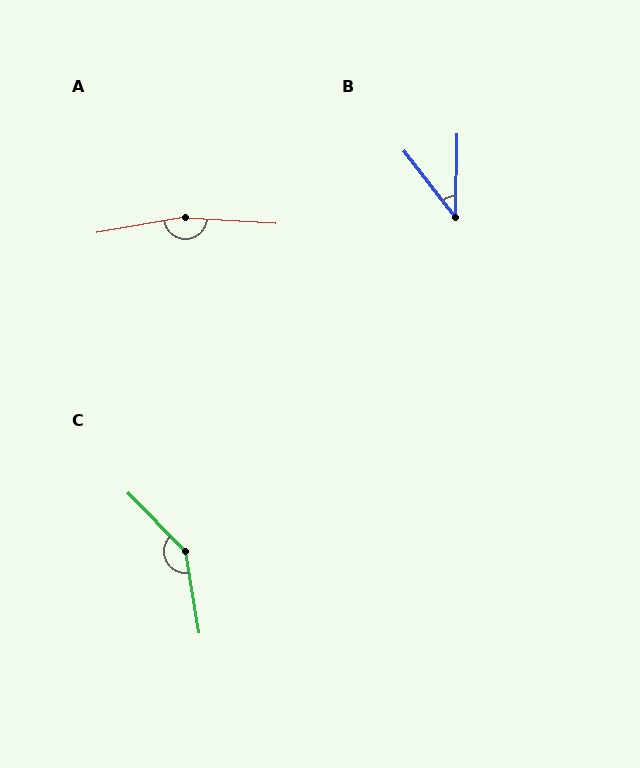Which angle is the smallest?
B, at approximately 39 degrees.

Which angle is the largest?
A, at approximately 166 degrees.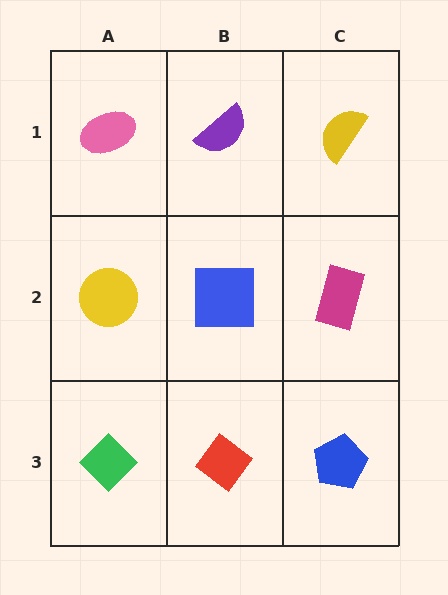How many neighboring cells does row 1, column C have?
2.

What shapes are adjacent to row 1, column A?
A yellow circle (row 2, column A), a purple semicircle (row 1, column B).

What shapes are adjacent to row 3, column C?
A magenta rectangle (row 2, column C), a red diamond (row 3, column B).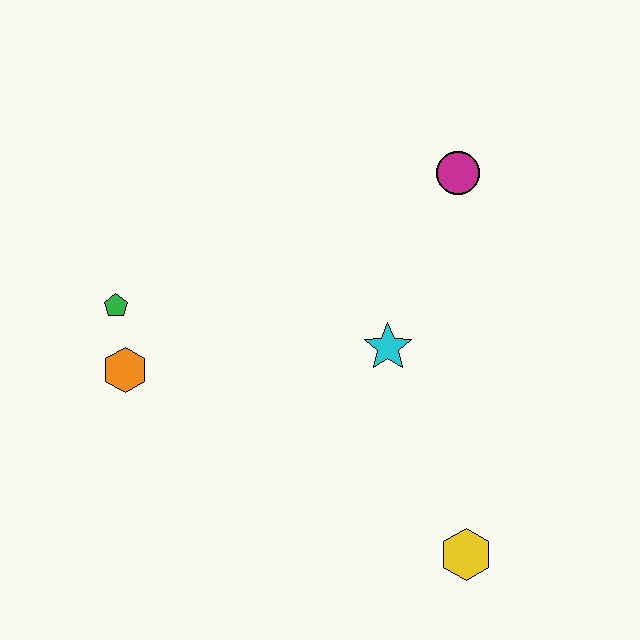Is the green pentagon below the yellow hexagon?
No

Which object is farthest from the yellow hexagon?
The green pentagon is farthest from the yellow hexagon.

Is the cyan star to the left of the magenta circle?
Yes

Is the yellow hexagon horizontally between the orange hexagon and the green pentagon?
No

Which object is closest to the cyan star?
The magenta circle is closest to the cyan star.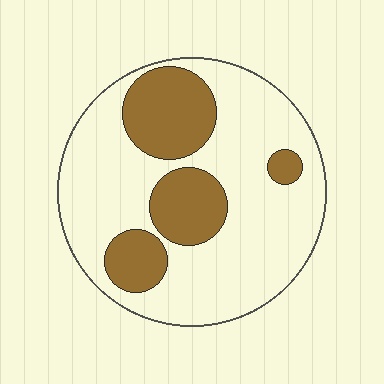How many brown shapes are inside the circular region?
4.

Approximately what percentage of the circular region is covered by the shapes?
Approximately 30%.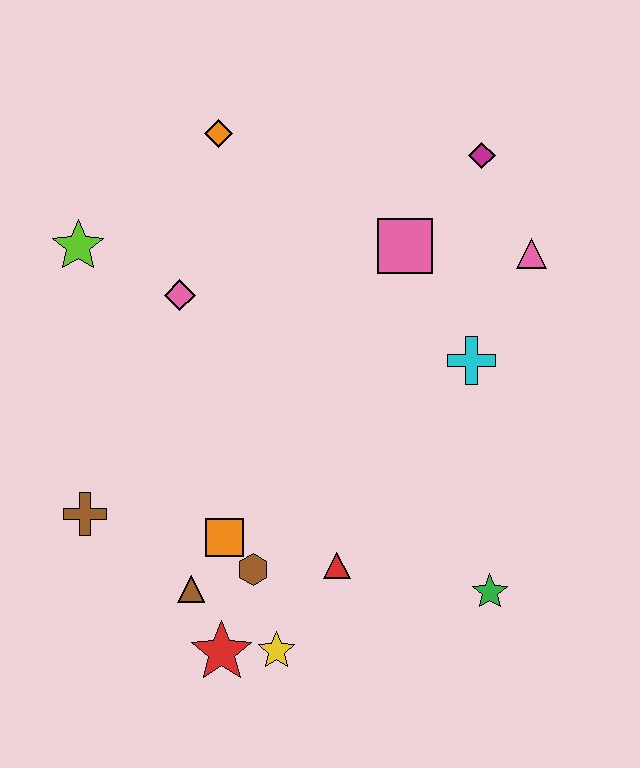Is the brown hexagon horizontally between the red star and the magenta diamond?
Yes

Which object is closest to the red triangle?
The brown hexagon is closest to the red triangle.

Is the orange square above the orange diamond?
No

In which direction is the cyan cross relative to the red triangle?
The cyan cross is above the red triangle.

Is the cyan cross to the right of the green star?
No